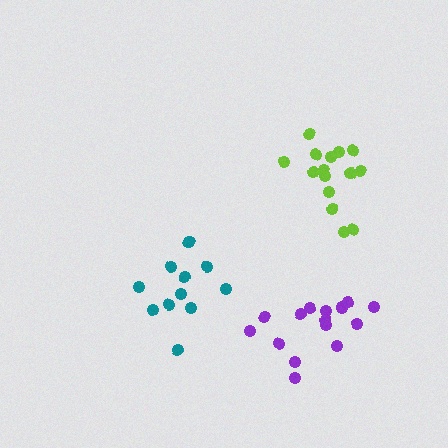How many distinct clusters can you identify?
There are 3 distinct clusters.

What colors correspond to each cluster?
The clusters are colored: teal, purple, lime.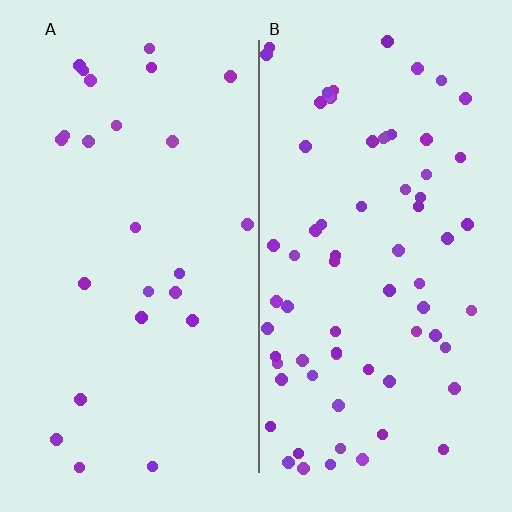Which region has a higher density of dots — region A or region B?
B (the right).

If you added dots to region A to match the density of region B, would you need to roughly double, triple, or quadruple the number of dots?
Approximately triple.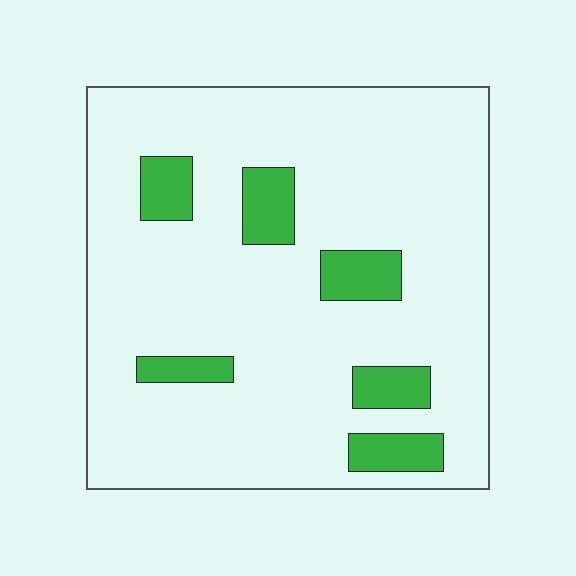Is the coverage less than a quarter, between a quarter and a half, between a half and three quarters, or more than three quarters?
Less than a quarter.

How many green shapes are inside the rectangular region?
6.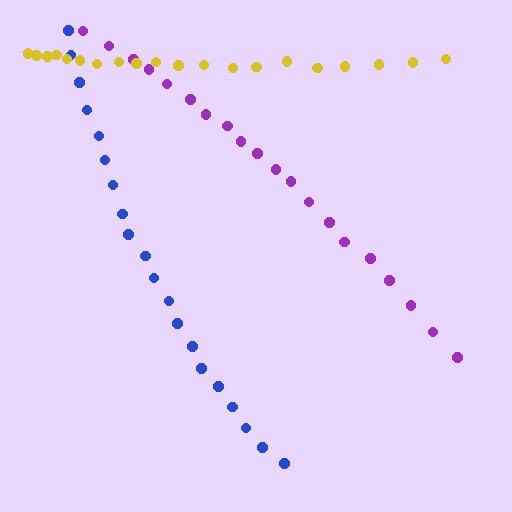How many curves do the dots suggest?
There are 3 distinct paths.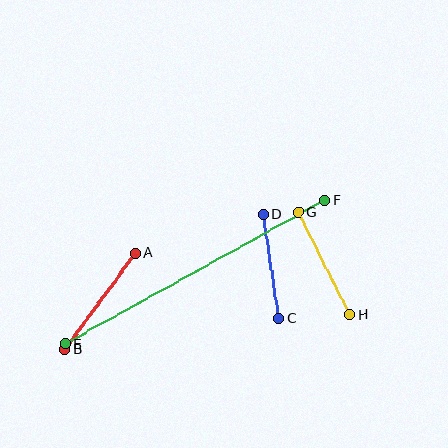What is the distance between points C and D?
The distance is approximately 105 pixels.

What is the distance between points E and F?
The distance is approximately 297 pixels.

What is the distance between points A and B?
The distance is approximately 120 pixels.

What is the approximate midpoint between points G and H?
The midpoint is at approximately (324, 264) pixels.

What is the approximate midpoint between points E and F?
The midpoint is at approximately (195, 272) pixels.